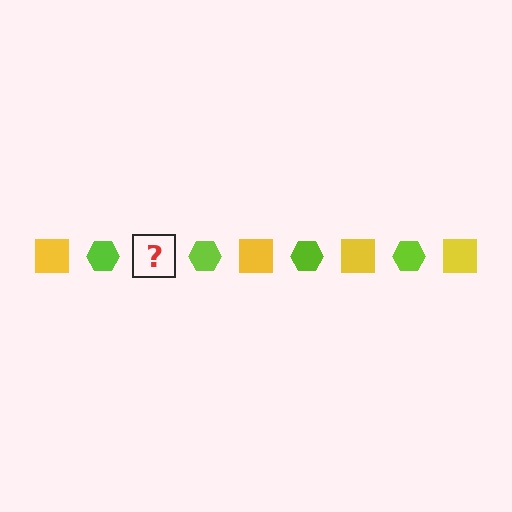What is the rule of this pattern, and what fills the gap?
The rule is that the pattern alternates between yellow square and lime hexagon. The gap should be filled with a yellow square.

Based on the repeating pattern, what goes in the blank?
The blank should be a yellow square.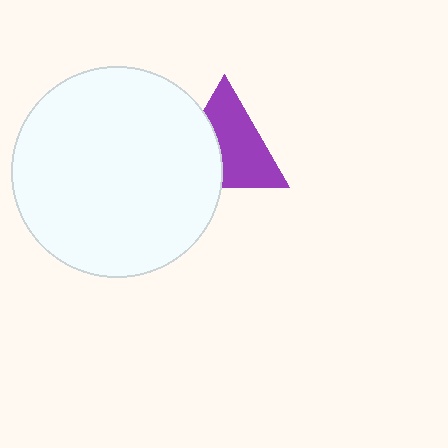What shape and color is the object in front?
The object in front is a white circle.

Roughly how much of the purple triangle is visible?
About half of it is visible (roughly 62%).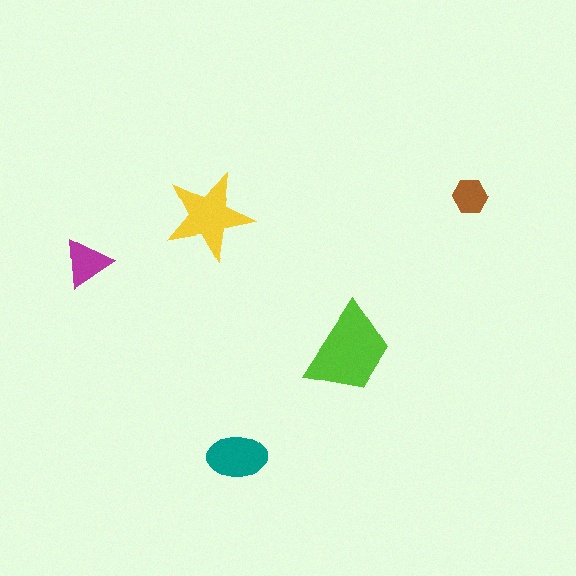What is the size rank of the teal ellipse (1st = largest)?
3rd.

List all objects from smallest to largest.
The brown hexagon, the magenta triangle, the teal ellipse, the yellow star, the lime trapezoid.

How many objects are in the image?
There are 5 objects in the image.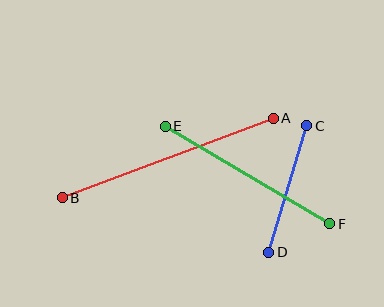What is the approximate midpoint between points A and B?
The midpoint is at approximately (168, 158) pixels.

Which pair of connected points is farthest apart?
Points A and B are farthest apart.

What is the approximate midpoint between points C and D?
The midpoint is at approximately (288, 189) pixels.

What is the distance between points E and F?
The distance is approximately 191 pixels.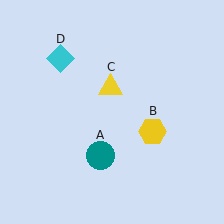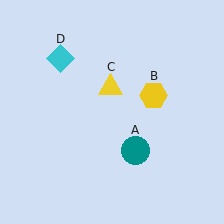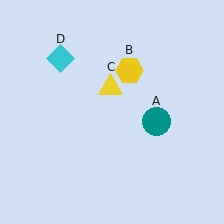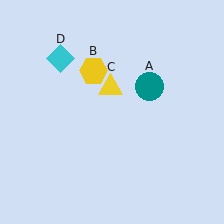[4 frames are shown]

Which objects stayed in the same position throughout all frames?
Yellow triangle (object C) and cyan diamond (object D) remained stationary.